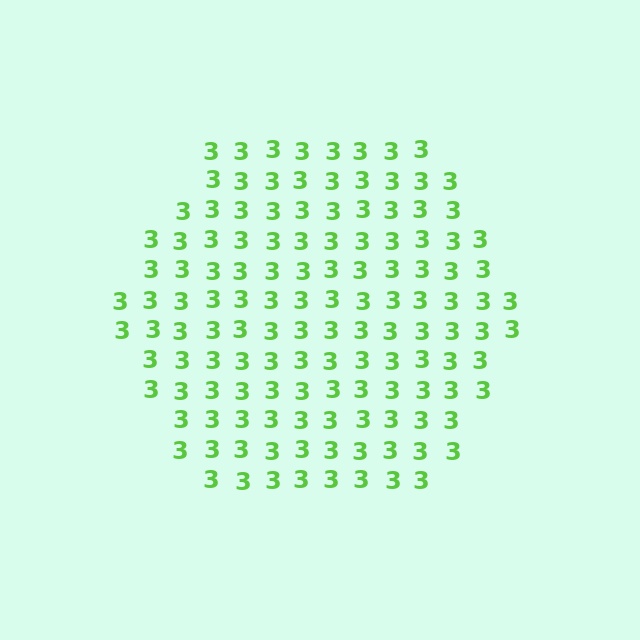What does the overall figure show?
The overall figure shows a hexagon.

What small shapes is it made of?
It is made of small digit 3's.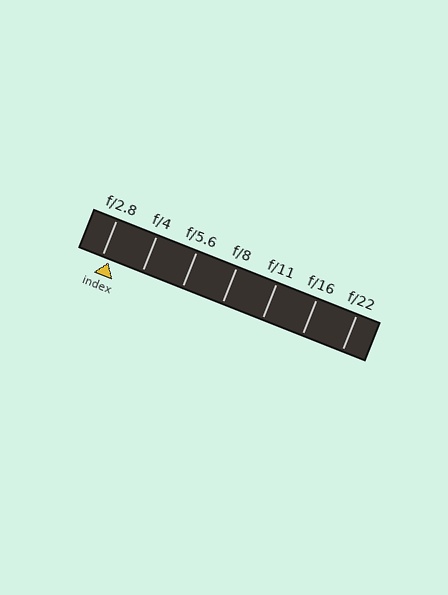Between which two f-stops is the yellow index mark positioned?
The index mark is between f/2.8 and f/4.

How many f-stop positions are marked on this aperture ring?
There are 7 f-stop positions marked.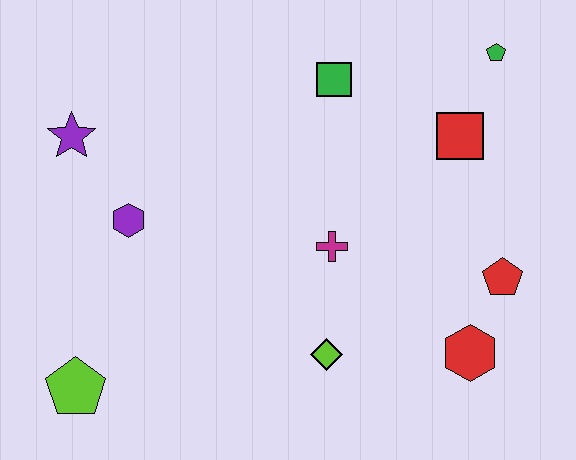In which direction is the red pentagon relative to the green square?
The red pentagon is below the green square.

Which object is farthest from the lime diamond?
The green pentagon is farthest from the lime diamond.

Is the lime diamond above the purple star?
No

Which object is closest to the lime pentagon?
The purple hexagon is closest to the lime pentagon.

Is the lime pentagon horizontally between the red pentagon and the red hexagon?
No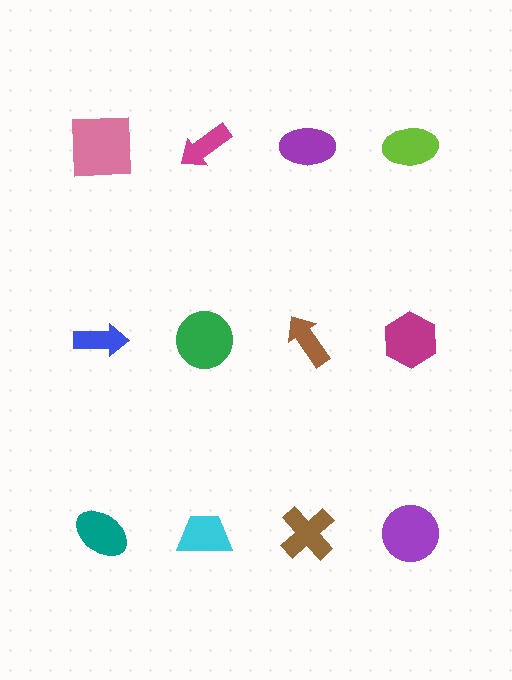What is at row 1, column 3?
A purple ellipse.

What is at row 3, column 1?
A teal ellipse.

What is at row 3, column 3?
A brown cross.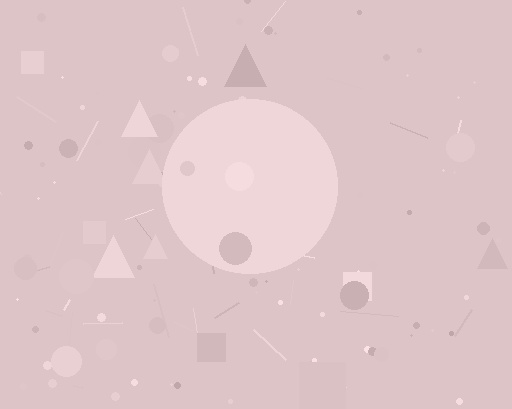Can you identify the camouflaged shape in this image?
The camouflaged shape is a circle.